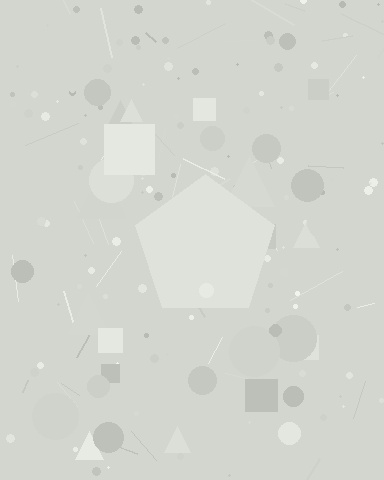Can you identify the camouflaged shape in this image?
The camouflaged shape is a pentagon.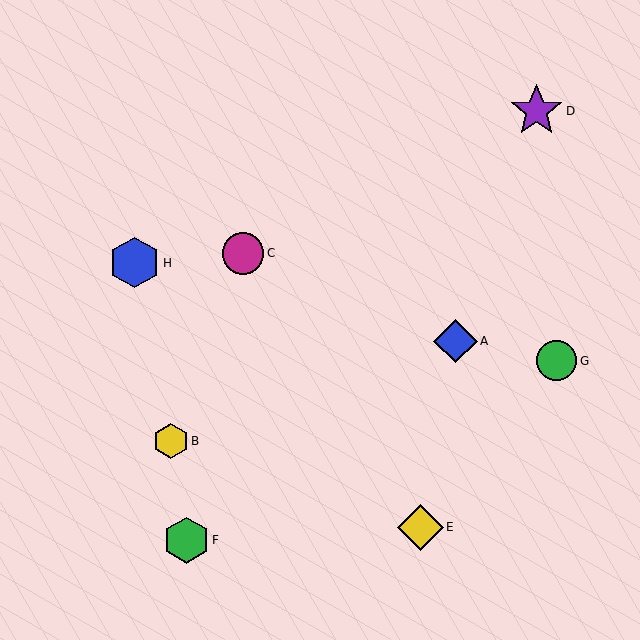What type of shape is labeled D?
Shape D is a purple star.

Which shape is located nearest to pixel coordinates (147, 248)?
The blue hexagon (labeled H) at (135, 263) is nearest to that location.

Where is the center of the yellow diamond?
The center of the yellow diamond is at (420, 527).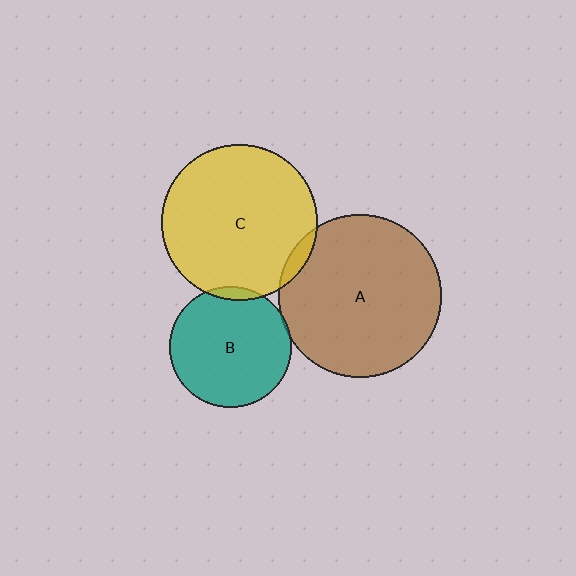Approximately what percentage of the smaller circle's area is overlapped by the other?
Approximately 5%.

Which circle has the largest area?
Circle A (brown).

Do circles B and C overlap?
Yes.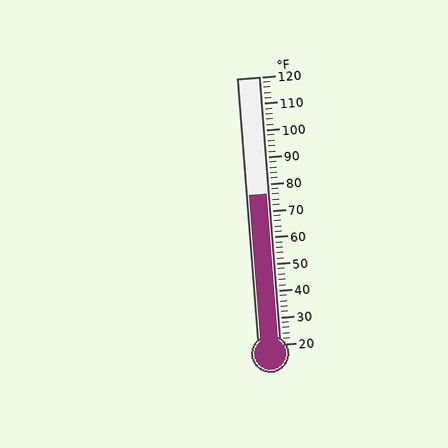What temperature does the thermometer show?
The thermometer shows approximately 76°F.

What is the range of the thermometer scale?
The thermometer scale ranges from 20°F to 120°F.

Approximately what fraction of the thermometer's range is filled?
The thermometer is filled to approximately 55% of its range.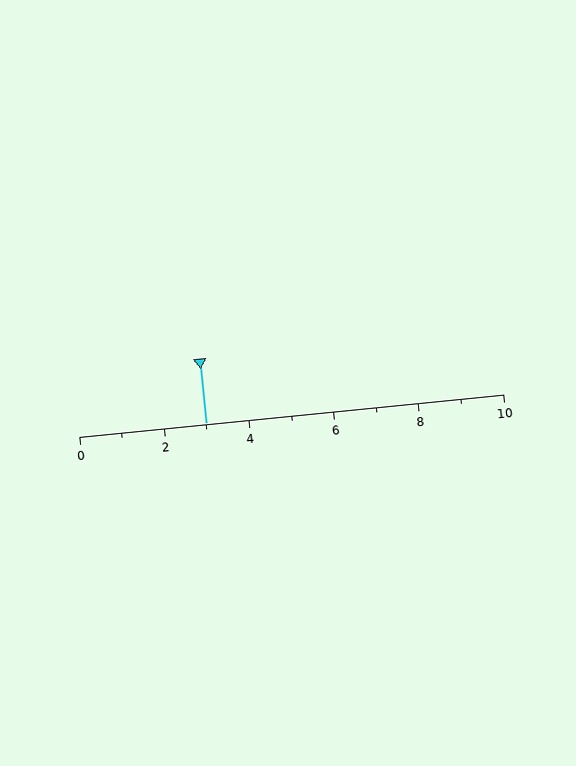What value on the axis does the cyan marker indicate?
The marker indicates approximately 3.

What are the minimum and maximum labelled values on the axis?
The axis runs from 0 to 10.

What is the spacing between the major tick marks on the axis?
The major ticks are spaced 2 apart.